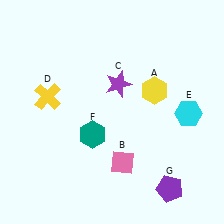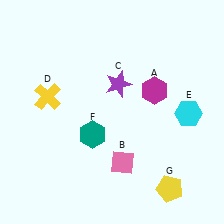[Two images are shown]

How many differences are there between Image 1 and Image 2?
There are 2 differences between the two images.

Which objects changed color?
A changed from yellow to magenta. G changed from purple to yellow.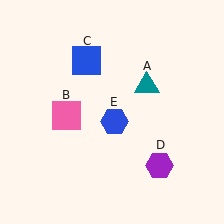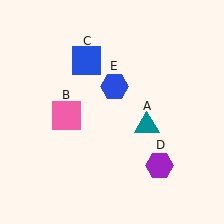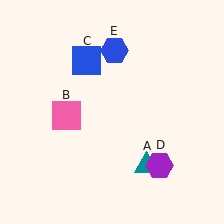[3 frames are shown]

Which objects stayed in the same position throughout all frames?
Pink square (object B) and blue square (object C) and purple hexagon (object D) remained stationary.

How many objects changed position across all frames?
2 objects changed position: teal triangle (object A), blue hexagon (object E).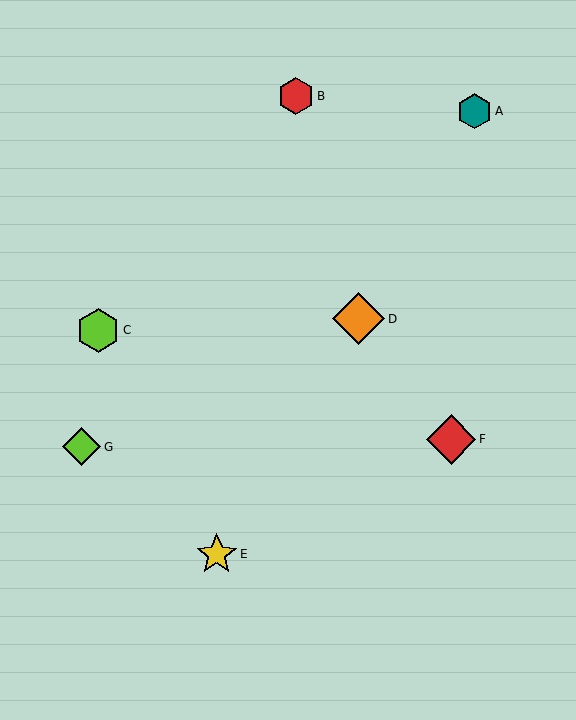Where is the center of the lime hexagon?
The center of the lime hexagon is at (98, 330).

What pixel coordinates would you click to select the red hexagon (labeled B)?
Click at (296, 96) to select the red hexagon B.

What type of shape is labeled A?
Shape A is a teal hexagon.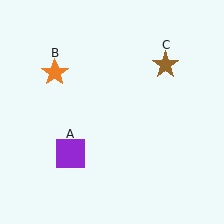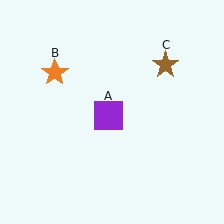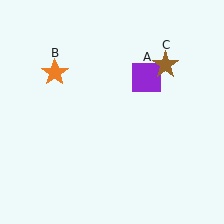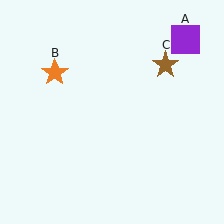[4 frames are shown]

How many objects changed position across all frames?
1 object changed position: purple square (object A).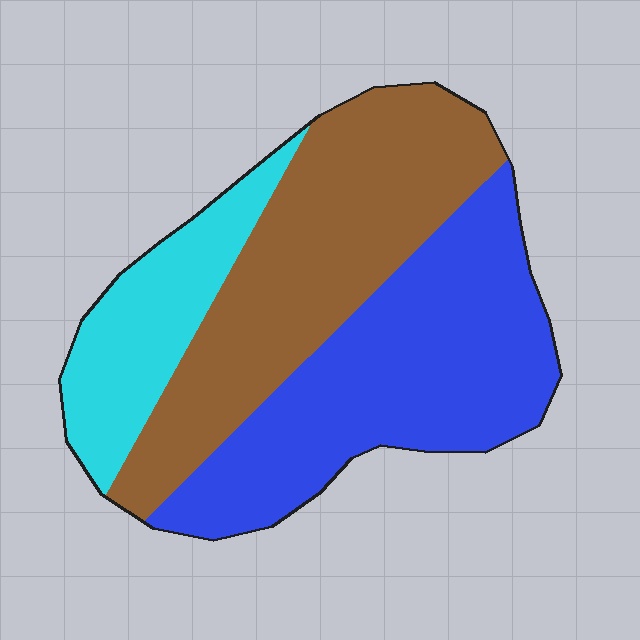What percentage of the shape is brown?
Brown takes up about two fifths (2/5) of the shape.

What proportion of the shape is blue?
Blue covers roughly 40% of the shape.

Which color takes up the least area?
Cyan, at roughly 20%.